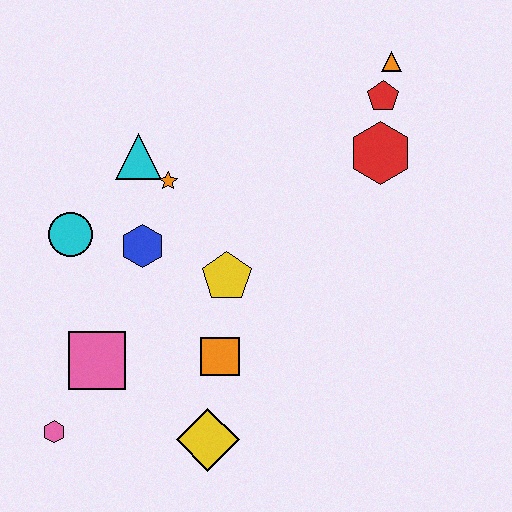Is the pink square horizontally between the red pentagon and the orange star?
No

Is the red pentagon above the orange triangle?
No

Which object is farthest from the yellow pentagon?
The orange triangle is farthest from the yellow pentagon.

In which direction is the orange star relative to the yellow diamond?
The orange star is above the yellow diamond.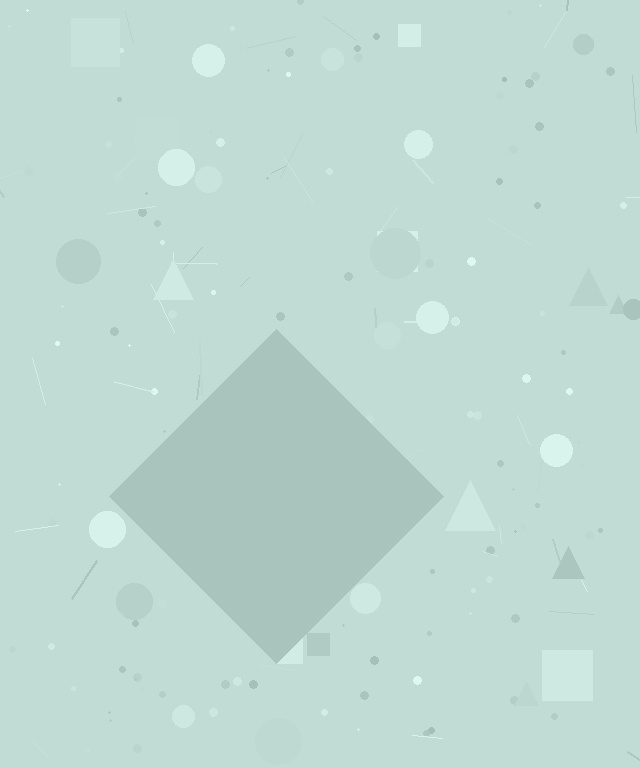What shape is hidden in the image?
A diamond is hidden in the image.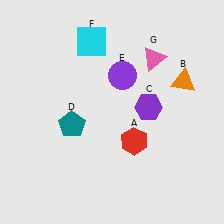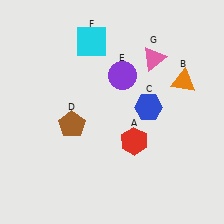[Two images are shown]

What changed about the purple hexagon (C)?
In Image 1, C is purple. In Image 2, it changed to blue.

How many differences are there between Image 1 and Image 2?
There are 2 differences between the two images.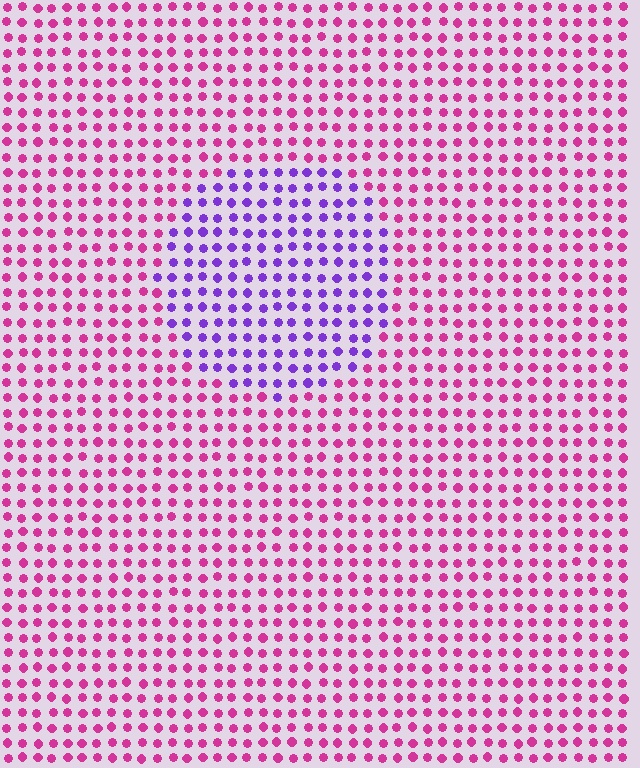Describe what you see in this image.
The image is filled with small magenta elements in a uniform arrangement. A circle-shaped region is visible where the elements are tinted to a slightly different hue, forming a subtle color boundary.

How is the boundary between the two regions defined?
The boundary is defined purely by a slight shift in hue (about 54 degrees). Spacing, size, and orientation are identical on both sides.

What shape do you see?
I see a circle.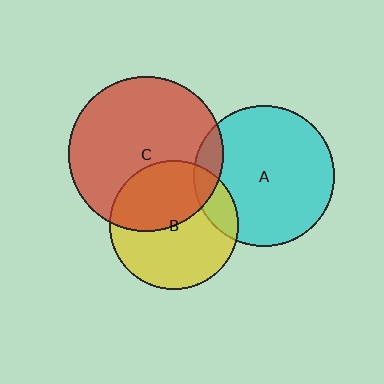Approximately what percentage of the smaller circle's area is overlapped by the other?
Approximately 10%.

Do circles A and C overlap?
Yes.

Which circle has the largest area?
Circle C (red).